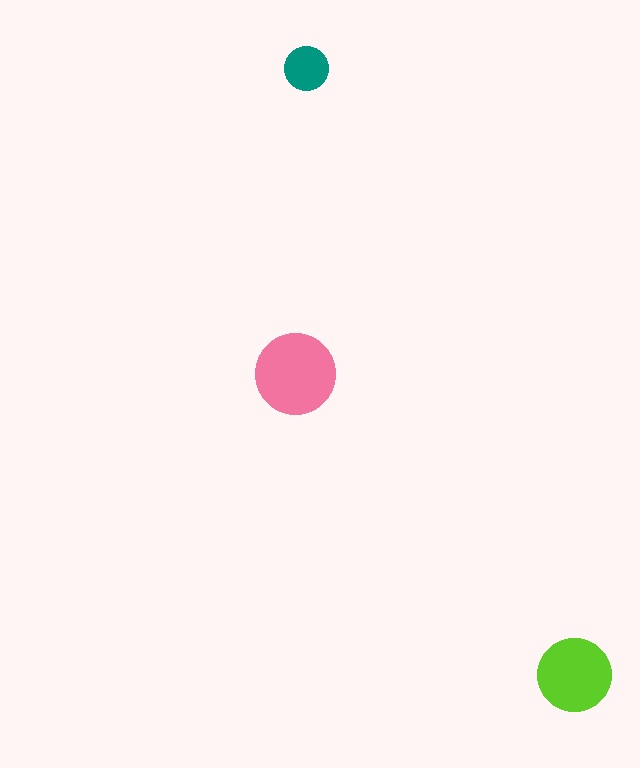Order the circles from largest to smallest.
the pink one, the lime one, the teal one.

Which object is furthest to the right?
The lime circle is rightmost.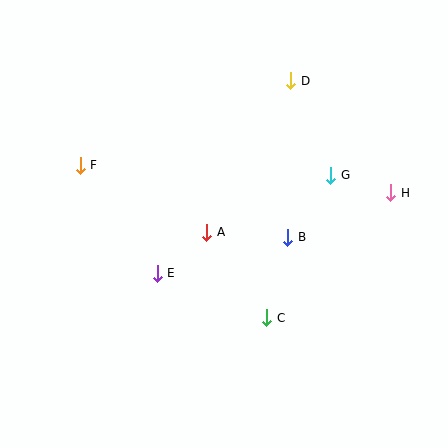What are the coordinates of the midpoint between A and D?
The midpoint between A and D is at (249, 157).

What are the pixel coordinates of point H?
Point H is at (391, 193).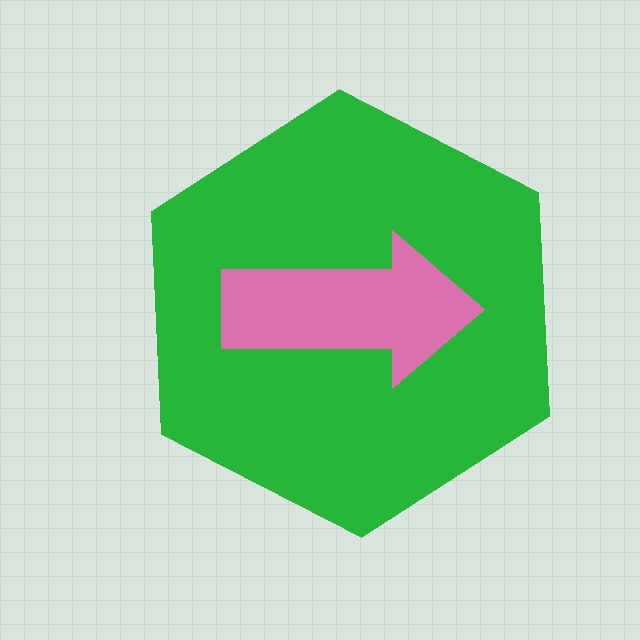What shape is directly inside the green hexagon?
The pink arrow.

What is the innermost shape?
The pink arrow.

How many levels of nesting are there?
2.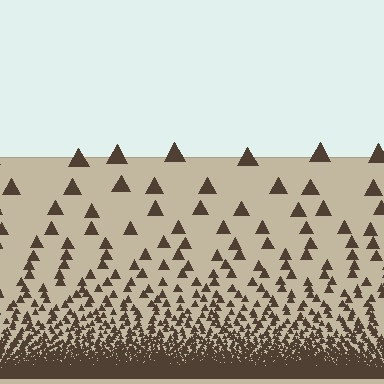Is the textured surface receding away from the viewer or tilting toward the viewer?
The surface appears to tilt toward the viewer. Texture elements get larger and sparser toward the top.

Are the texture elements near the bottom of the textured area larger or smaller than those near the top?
Smaller. The gradient is inverted — elements near the bottom are smaller and denser.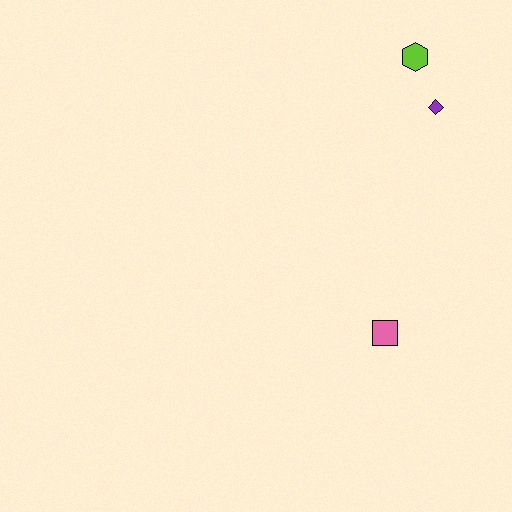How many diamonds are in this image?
There is 1 diamond.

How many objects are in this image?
There are 3 objects.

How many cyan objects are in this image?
There are no cyan objects.